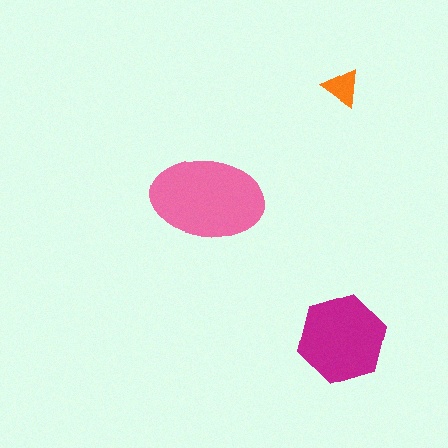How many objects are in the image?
There are 3 objects in the image.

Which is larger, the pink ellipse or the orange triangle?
The pink ellipse.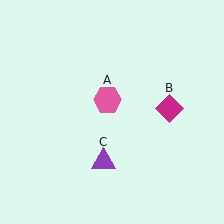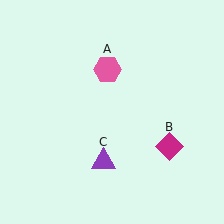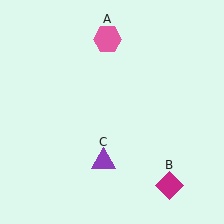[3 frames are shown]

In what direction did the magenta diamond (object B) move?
The magenta diamond (object B) moved down.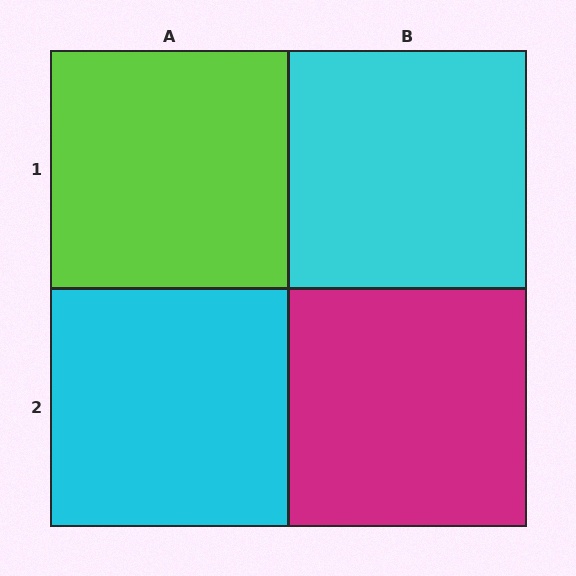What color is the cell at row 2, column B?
Magenta.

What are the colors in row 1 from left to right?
Lime, cyan.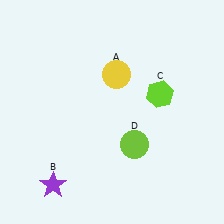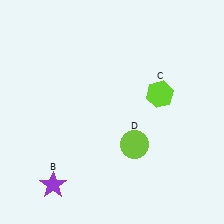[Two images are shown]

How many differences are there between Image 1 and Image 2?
There is 1 difference between the two images.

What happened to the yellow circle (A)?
The yellow circle (A) was removed in Image 2. It was in the top-right area of Image 1.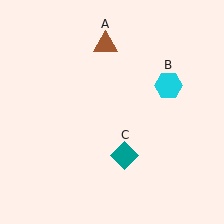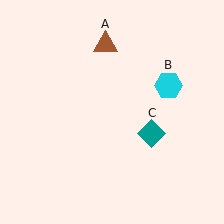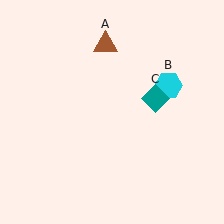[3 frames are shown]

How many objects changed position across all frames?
1 object changed position: teal diamond (object C).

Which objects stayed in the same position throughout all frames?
Brown triangle (object A) and cyan hexagon (object B) remained stationary.